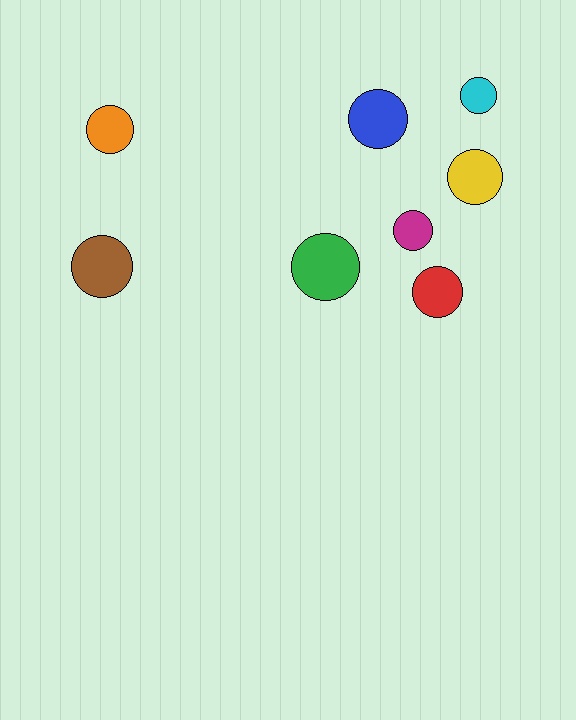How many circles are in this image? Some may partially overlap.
There are 8 circles.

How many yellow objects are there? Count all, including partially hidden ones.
There is 1 yellow object.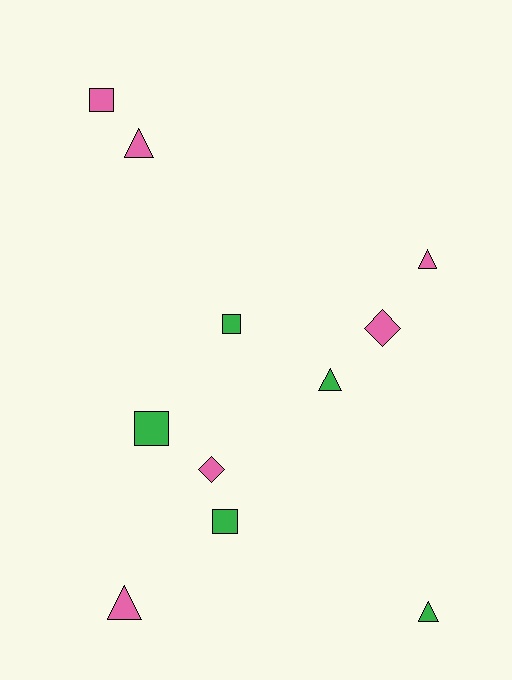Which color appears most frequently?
Pink, with 6 objects.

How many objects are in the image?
There are 11 objects.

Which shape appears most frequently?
Triangle, with 5 objects.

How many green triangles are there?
There are 2 green triangles.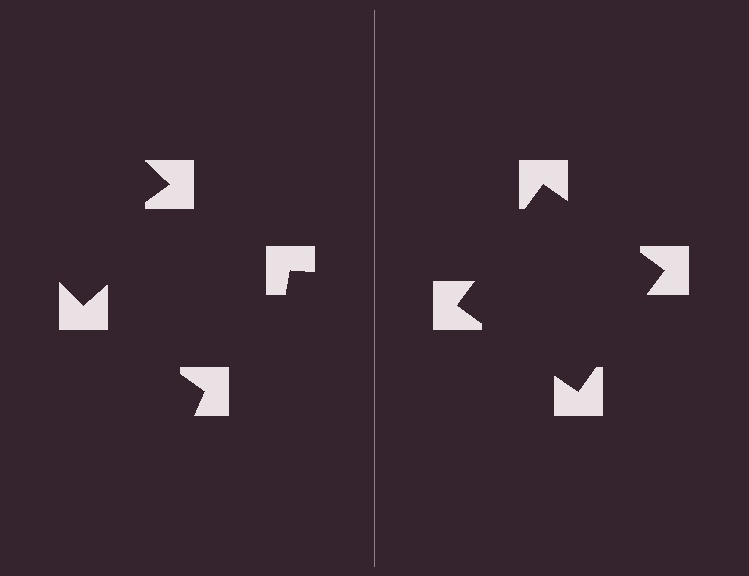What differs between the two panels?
The notched squares are positioned identically on both sides; only the wedge orientations differ. On the right they align to a square; on the left they are misaligned.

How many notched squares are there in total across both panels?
8 — 4 on each side.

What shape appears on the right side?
An illusory square.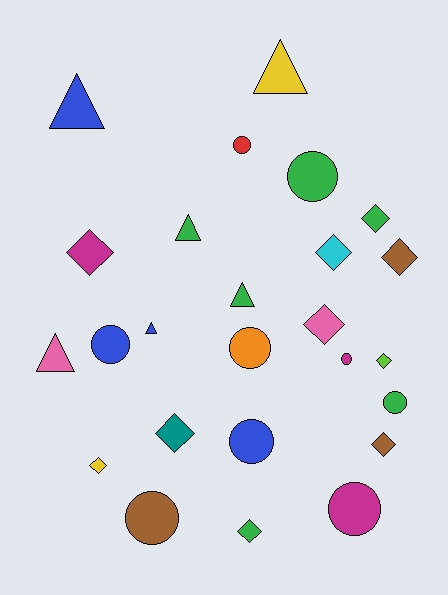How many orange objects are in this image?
There is 1 orange object.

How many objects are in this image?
There are 25 objects.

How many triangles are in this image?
There are 6 triangles.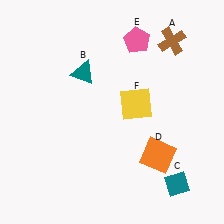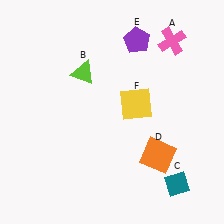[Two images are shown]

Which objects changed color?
A changed from brown to pink. B changed from teal to lime. E changed from pink to purple.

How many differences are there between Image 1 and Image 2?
There are 3 differences between the two images.